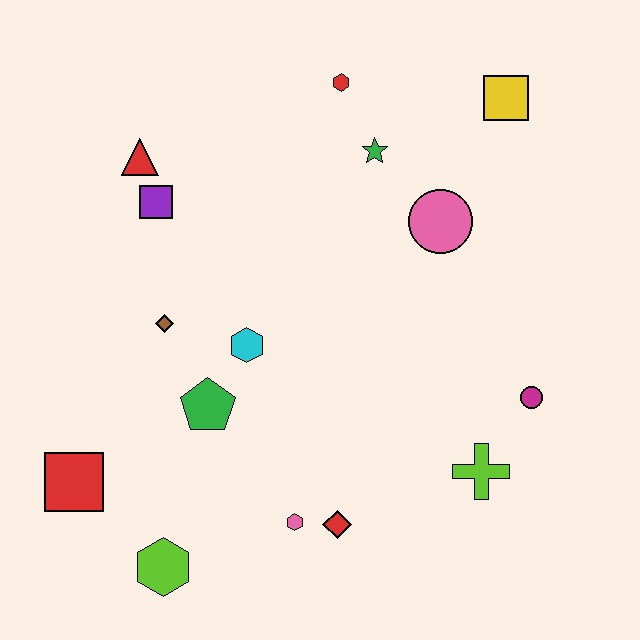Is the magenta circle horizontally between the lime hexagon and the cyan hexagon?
No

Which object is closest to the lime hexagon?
The red square is closest to the lime hexagon.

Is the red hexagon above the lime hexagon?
Yes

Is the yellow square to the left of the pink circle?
No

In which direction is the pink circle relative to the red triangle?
The pink circle is to the right of the red triangle.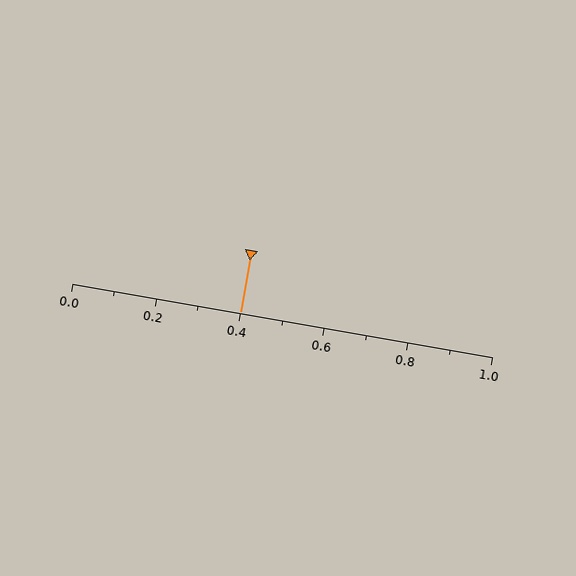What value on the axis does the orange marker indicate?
The marker indicates approximately 0.4.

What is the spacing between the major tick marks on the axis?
The major ticks are spaced 0.2 apart.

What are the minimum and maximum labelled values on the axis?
The axis runs from 0.0 to 1.0.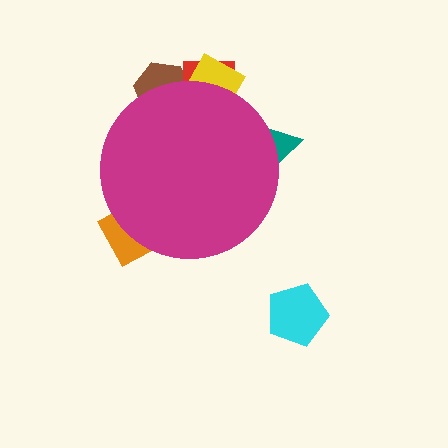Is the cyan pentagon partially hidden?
No, the cyan pentagon is fully visible.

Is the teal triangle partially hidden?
Yes, the teal triangle is partially hidden behind the magenta circle.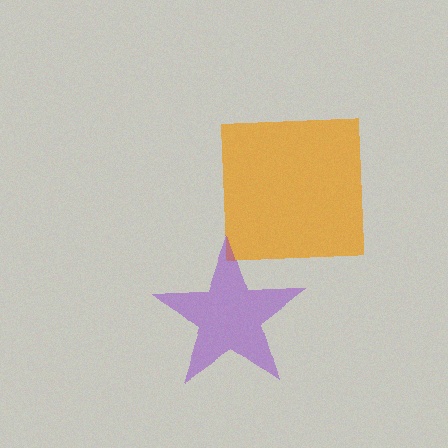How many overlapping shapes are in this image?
There are 2 overlapping shapes in the image.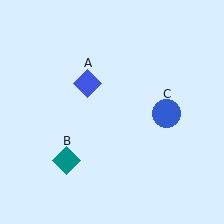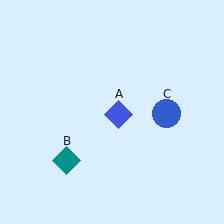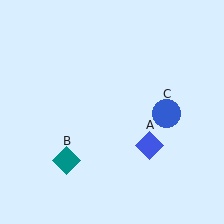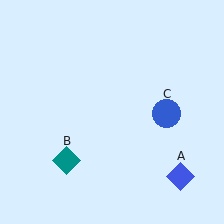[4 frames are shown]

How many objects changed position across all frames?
1 object changed position: blue diamond (object A).